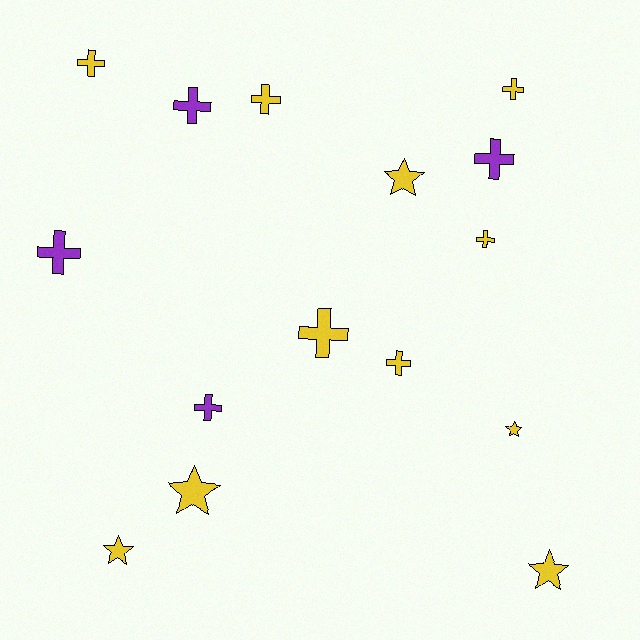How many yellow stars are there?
There are 5 yellow stars.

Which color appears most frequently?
Yellow, with 11 objects.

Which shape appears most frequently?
Cross, with 10 objects.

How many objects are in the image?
There are 15 objects.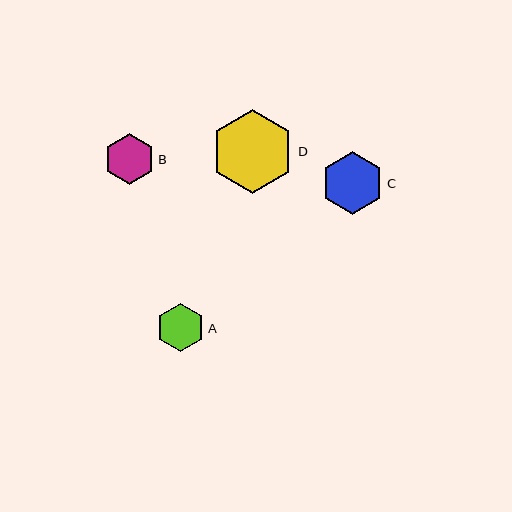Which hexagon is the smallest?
Hexagon A is the smallest with a size of approximately 48 pixels.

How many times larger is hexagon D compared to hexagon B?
Hexagon D is approximately 1.6 times the size of hexagon B.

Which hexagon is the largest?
Hexagon D is the largest with a size of approximately 84 pixels.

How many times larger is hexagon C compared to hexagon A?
Hexagon C is approximately 1.3 times the size of hexagon A.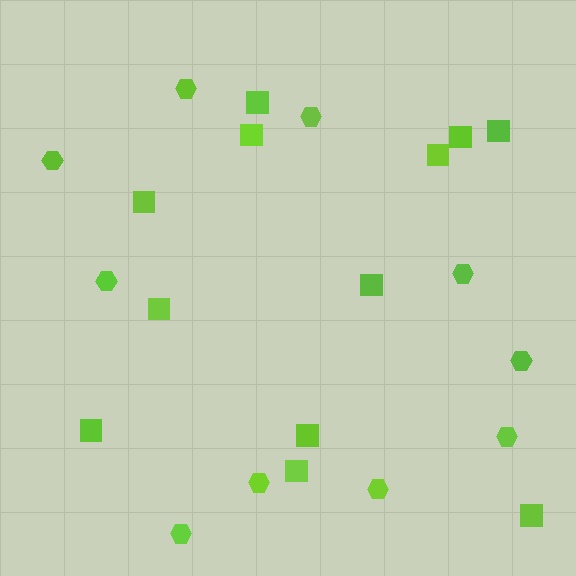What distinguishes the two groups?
There are 2 groups: one group of hexagons (10) and one group of squares (12).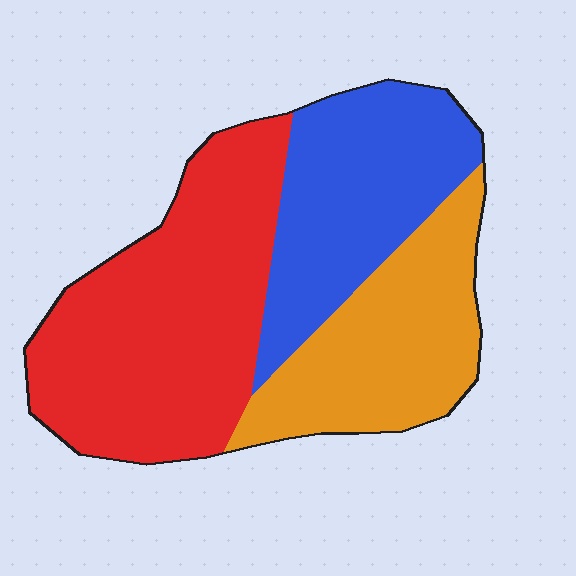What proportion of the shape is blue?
Blue takes up about one quarter (1/4) of the shape.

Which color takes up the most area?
Red, at roughly 45%.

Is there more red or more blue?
Red.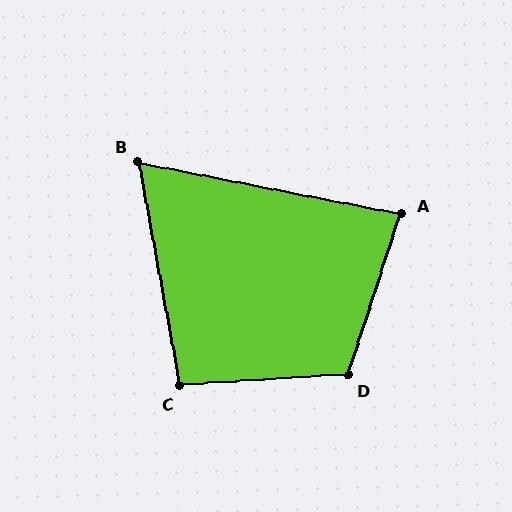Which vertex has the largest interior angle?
D, at approximately 112 degrees.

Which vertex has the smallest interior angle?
B, at approximately 68 degrees.